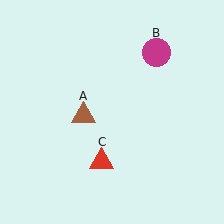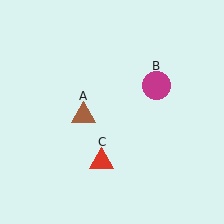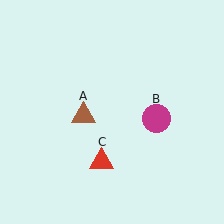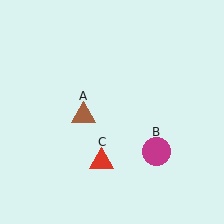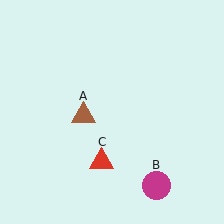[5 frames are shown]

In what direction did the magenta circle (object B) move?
The magenta circle (object B) moved down.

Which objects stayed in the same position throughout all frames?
Brown triangle (object A) and red triangle (object C) remained stationary.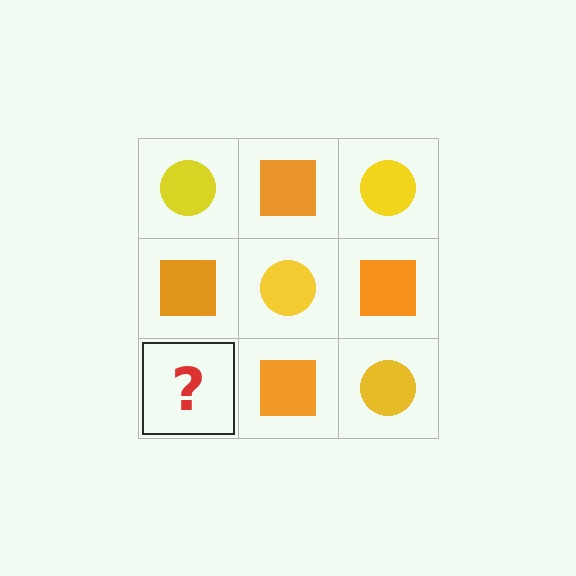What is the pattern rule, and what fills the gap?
The rule is that it alternates yellow circle and orange square in a checkerboard pattern. The gap should be filled with a yellow circle.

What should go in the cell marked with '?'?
The missing cell should contain a yellow circle.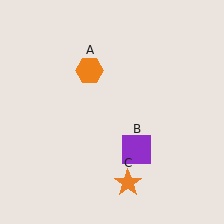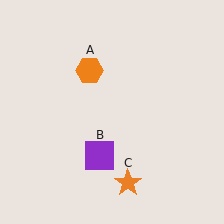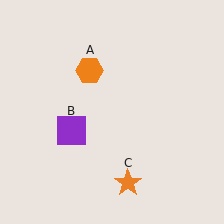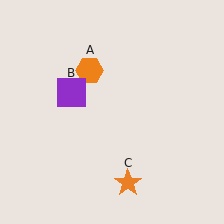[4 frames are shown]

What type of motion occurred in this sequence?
The purple square (object B) rotated clockwise around the center of the scene.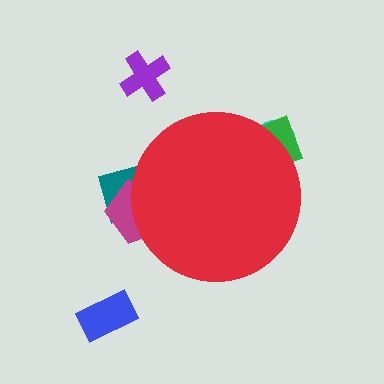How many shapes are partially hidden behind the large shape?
4 shapes are partially hidden.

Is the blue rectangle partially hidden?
No, the blue rectangle is fully visible.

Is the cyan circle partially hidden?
Yes, the cyan circle is partially hidden behind the red circle.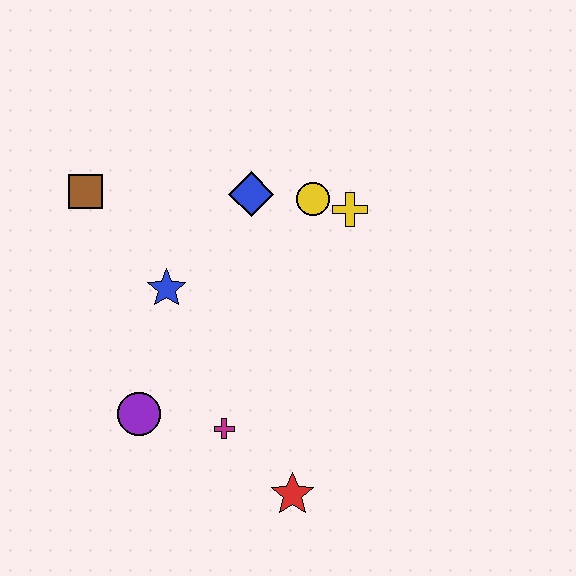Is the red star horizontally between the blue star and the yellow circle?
Yes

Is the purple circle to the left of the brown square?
No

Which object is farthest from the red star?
The brown square is farthest from the red star.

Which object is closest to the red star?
The magenta cross is closest to the red star.